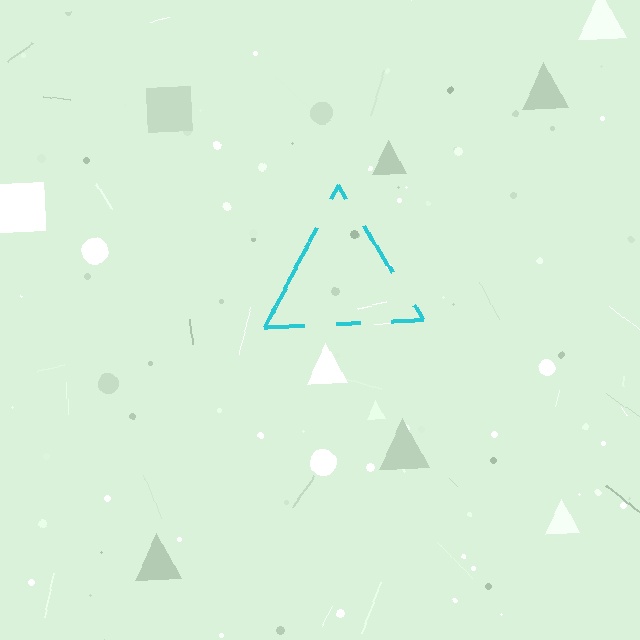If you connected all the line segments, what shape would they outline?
They would outline a triangle.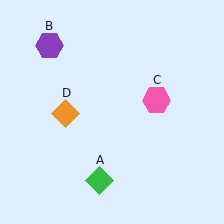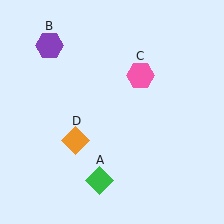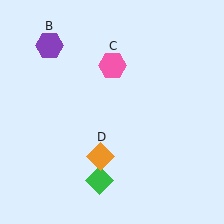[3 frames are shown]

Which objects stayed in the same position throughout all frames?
Green diamond (object A) and purple hexagon (object B) remained stationary.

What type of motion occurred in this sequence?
The pink hexagon (object C), orange diamond (object D) rotated counterclockwise around the center of the scene.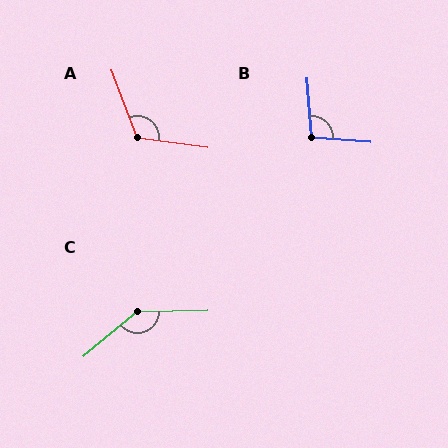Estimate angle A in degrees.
Approximately 118 degrees.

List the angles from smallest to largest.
B (99°), A (118°), C (141°).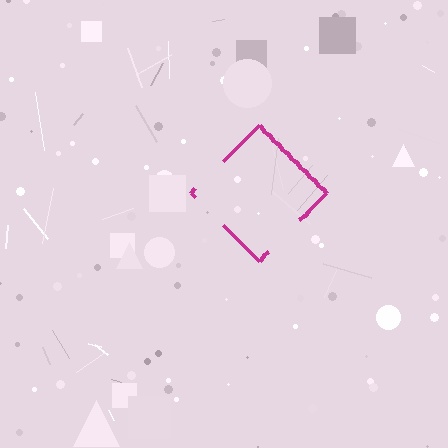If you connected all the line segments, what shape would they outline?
They would outline a diamond.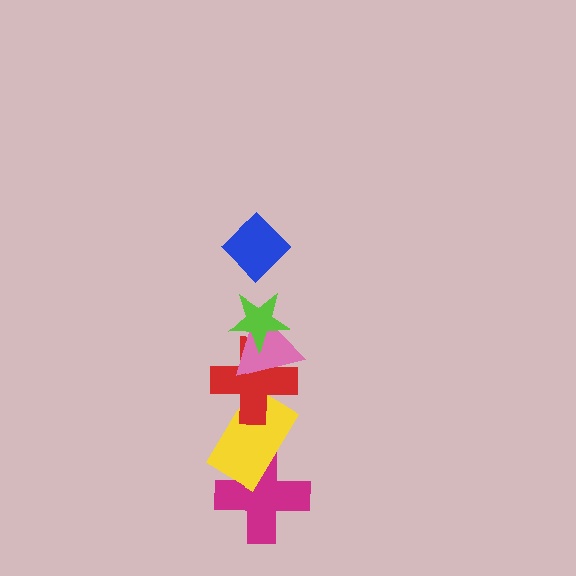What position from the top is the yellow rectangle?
The yellow rectangle is 5th from the top.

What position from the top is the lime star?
The lime star is 2nd from the top.